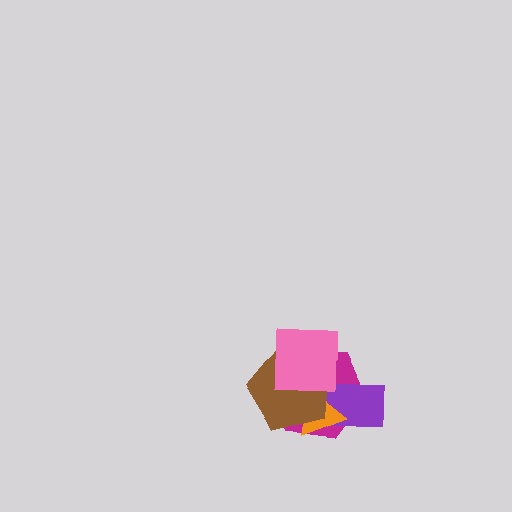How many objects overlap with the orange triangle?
4 objects overlap with the orange triangle.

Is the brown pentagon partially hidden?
Yes, it is partially covered by another shape.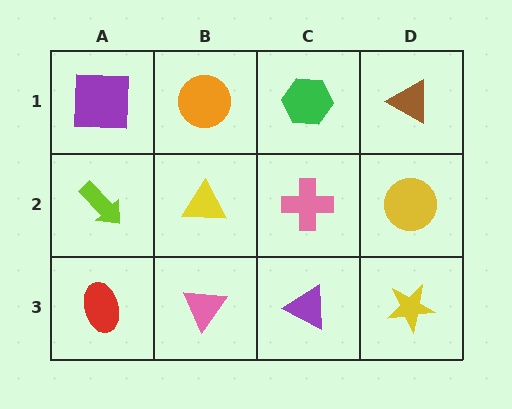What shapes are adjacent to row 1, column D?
A yellow circle (row 2, column D), a green hexagon (row 1, column C).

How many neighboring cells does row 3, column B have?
3.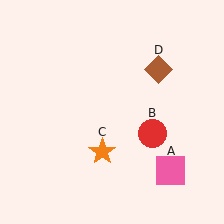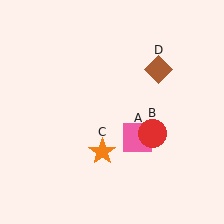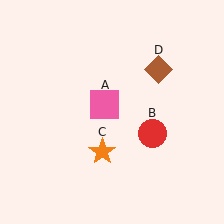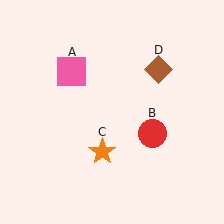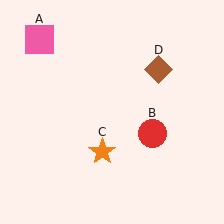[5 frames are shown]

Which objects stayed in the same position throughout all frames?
Red circle (object B) and orange star (object C) and brown diamond (object D) remained stationary.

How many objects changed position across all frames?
1 object changed position: pink square (object A).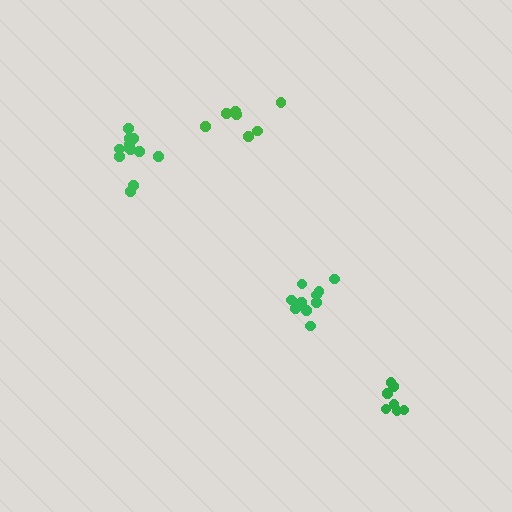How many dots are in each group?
Group 1: 11 dots, Group 2: 8 dots, Group 3: 10 dots, Group 4: 7 dots (36 total).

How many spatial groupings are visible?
There are 4 spatial groupings.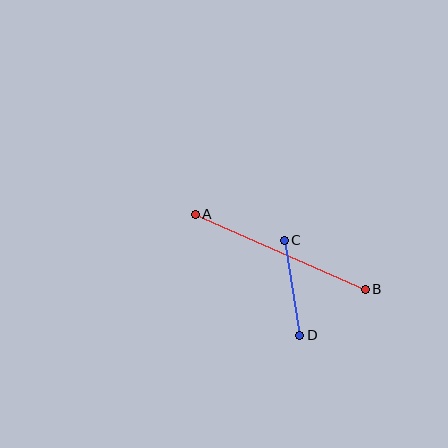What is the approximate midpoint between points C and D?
The midpoint is at approximately (292, 288) pixels.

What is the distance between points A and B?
The distance is approximately 186 pixels.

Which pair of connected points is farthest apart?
Points A and B are farthest apart.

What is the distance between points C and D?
The distance is approximately 96 pixels.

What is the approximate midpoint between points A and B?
The midpoint is at approximately (280, 252) pixels.